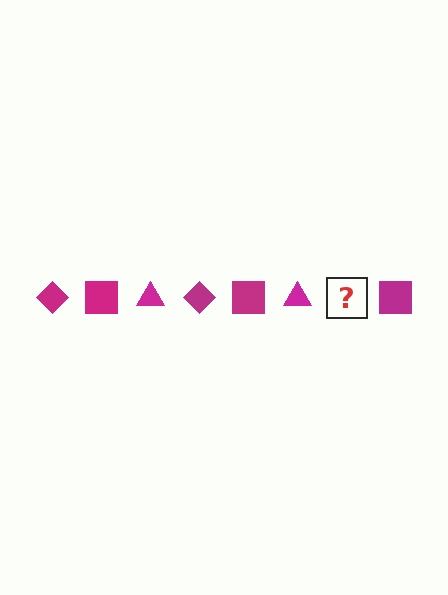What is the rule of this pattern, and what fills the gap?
The rule is that the pattern cycles through diamond, square, triangle shapes in magenta. The gap should be filled with a magenta diamond.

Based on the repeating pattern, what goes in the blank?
The blank should be a magenta diamond.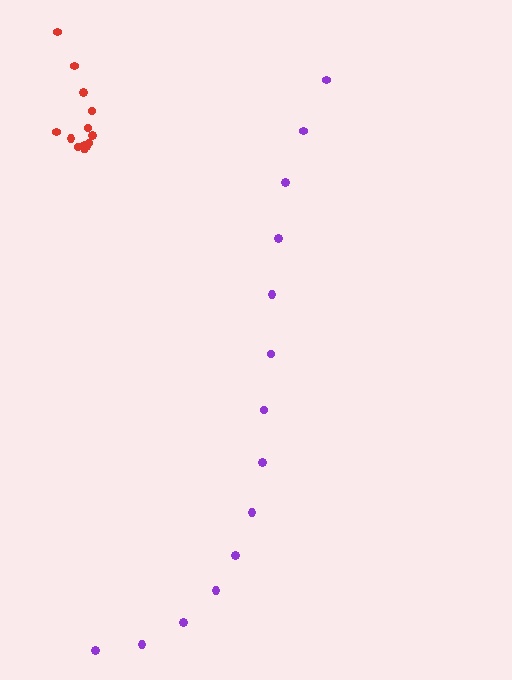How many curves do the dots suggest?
There are 2 distinct paths.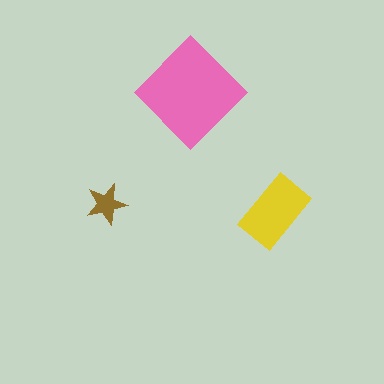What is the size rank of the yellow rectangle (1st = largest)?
2nd.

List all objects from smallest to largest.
The brown star, the yellow rectangle, the pink diamond.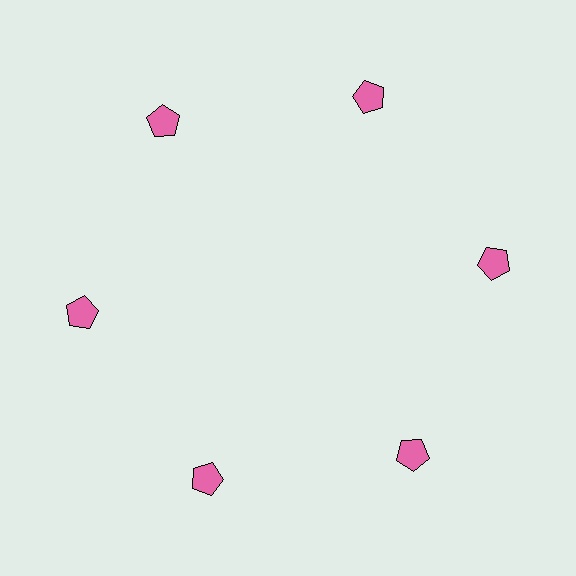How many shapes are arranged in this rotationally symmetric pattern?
There are 6 shapes, arranged in 6 groups of 1.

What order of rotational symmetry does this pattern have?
This pattern has 6-fold rotational symmetry.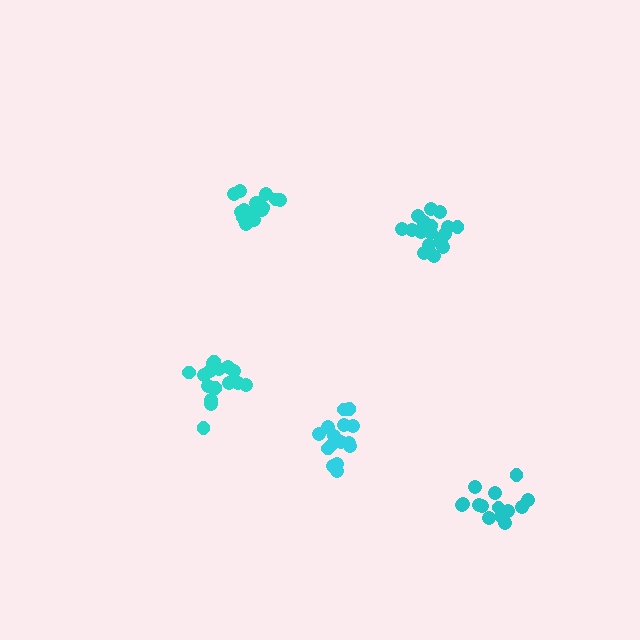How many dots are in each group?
Group 1: 17 dots, Group 2: 15 dots, Group 3: 18 dots, Group 4: 14 dots, Group 5: 16 dots (80 total).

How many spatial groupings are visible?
There are 5 spatial groupings.